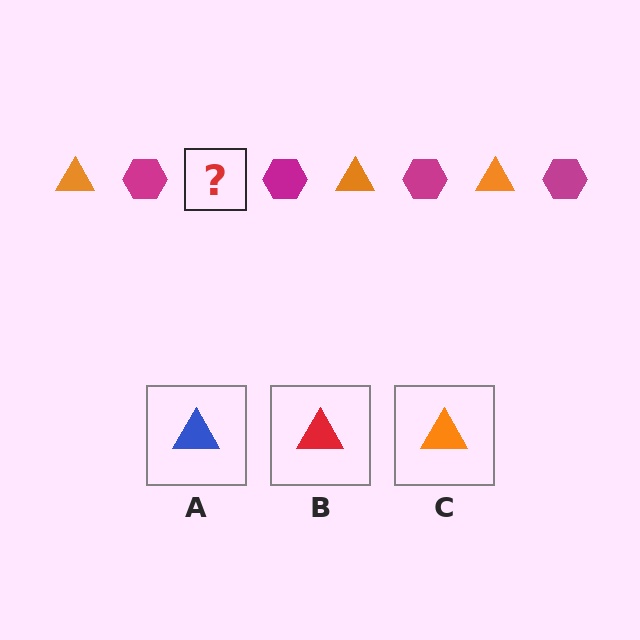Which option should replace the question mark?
Option C.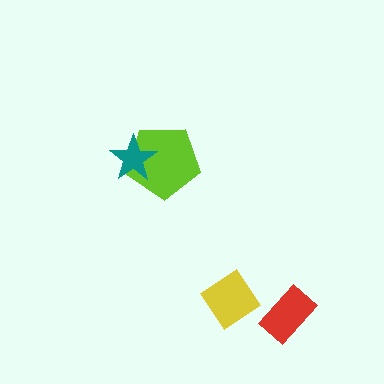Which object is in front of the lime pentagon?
The teal star is in front of the lime pentagon.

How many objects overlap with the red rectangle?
0 objects overlap with the red rectangle.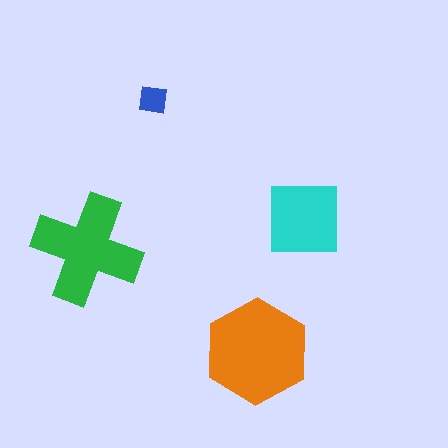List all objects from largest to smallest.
The orange hexagon, the green cross, the cyan square, the blue square.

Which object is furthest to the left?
The green cross is leftmost.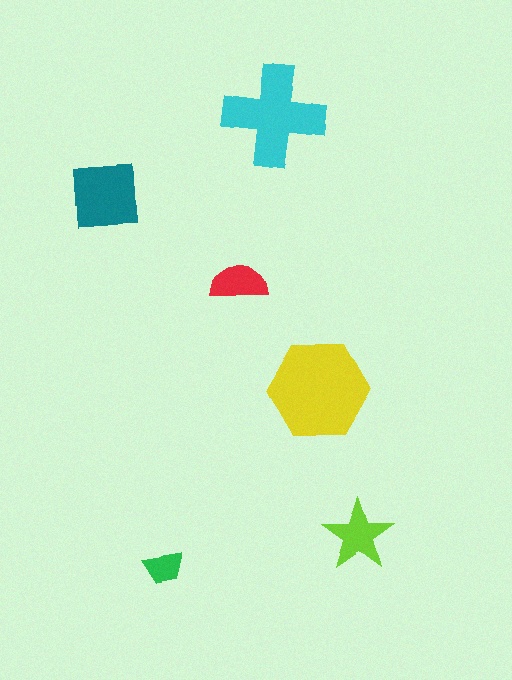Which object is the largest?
The yellow hexagon.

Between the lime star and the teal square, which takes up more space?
The teal square.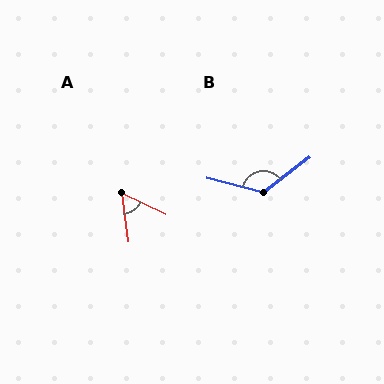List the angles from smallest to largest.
A (57°), B (129°).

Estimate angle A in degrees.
Approximately 57 degrees.